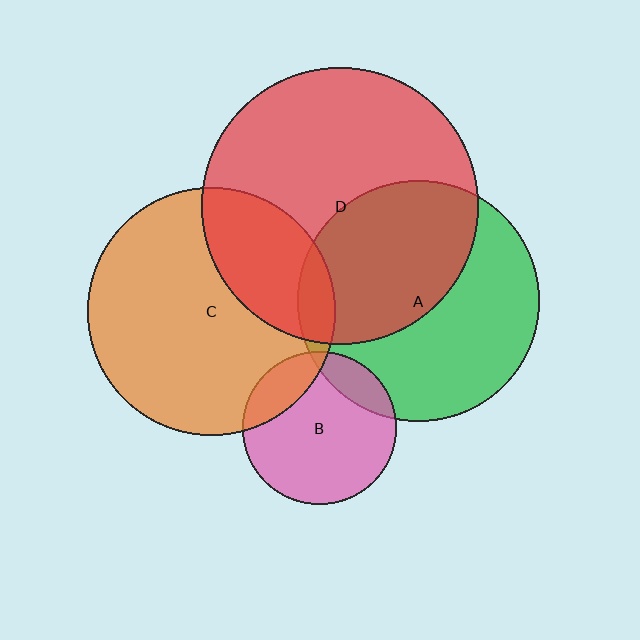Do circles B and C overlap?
Yes.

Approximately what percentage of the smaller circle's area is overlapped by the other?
Approximately 20%.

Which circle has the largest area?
Circle D (red).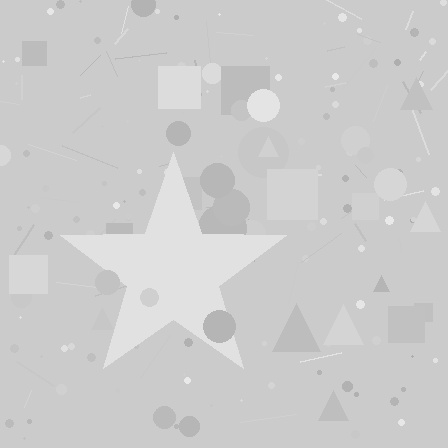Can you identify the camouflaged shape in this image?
The camouflaged shape is a star.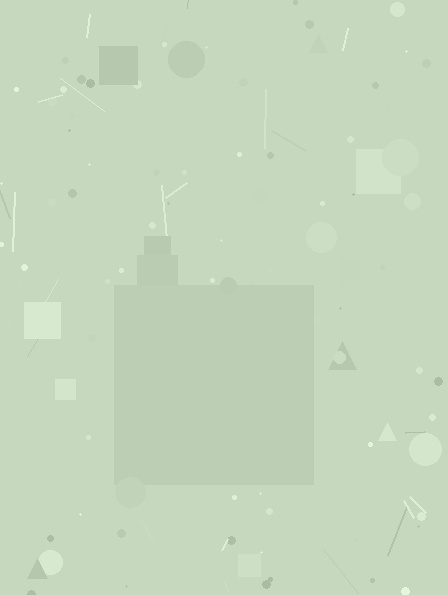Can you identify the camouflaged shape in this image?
The camouflaged shape is a square.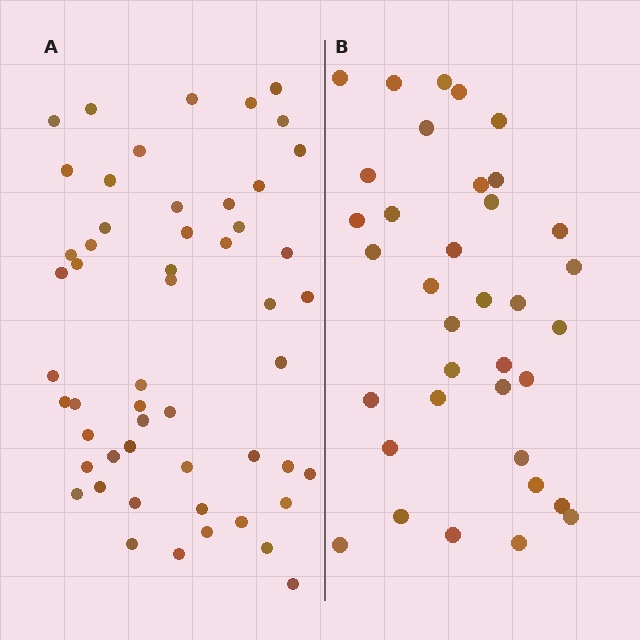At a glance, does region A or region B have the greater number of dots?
Region A (the left region) has more dots.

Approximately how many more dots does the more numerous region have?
Region A has approximately 15 more dots than region B.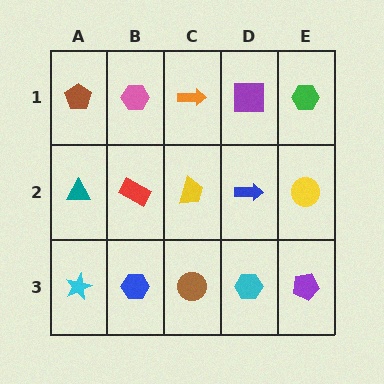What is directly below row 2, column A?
A cyan star.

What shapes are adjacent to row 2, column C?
An orange arrow (row 1, column C), a brown circle (row 3, column C), a red rectangle (row 2, column B), a blue arrow (row 2, column D).